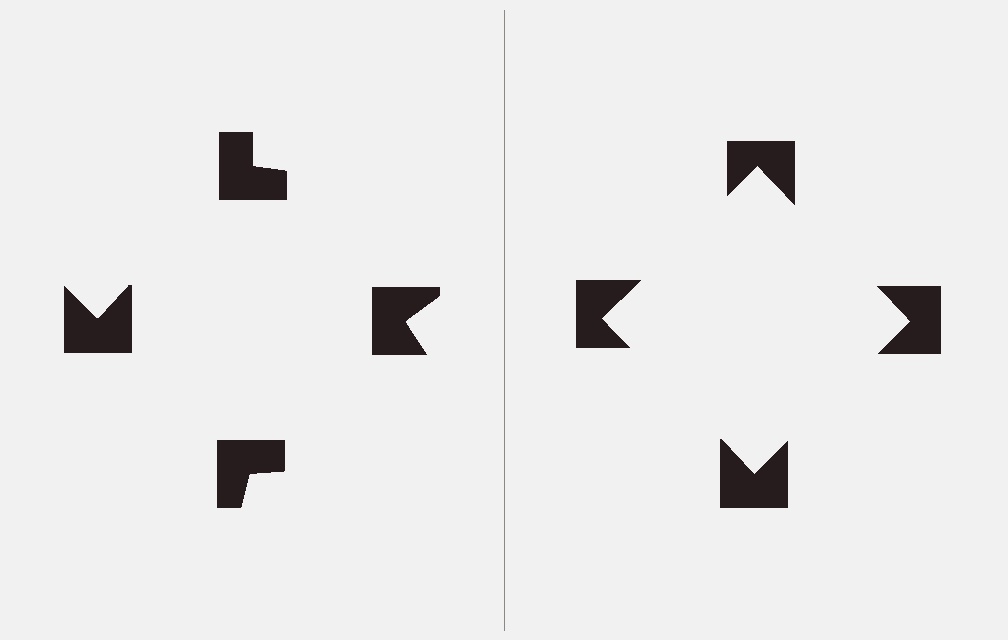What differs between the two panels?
The notched squares are positioned identically on both sides; only the wedge orientations differ. On the right they align to a square; on the left they are misaligned.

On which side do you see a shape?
An illusory square appears on the right side. On the left side the wedge cuts are rotated, so no coherent shape forms.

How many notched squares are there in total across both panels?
8 — 4 on each side.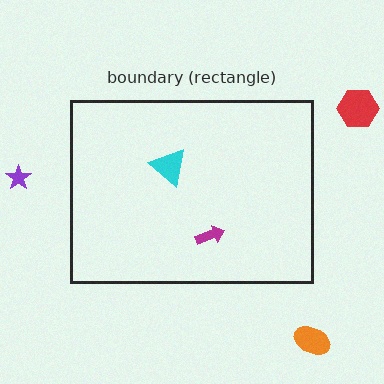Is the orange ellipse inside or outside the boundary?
Outside.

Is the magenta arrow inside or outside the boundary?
Inside.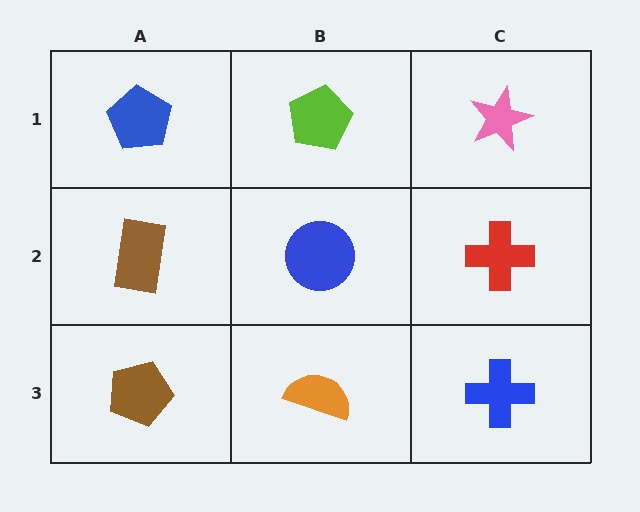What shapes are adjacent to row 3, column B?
A blue circle (row 2, column B), a brown pentagon (row 3, column A), a blue cross (row 3, column C).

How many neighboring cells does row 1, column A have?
2.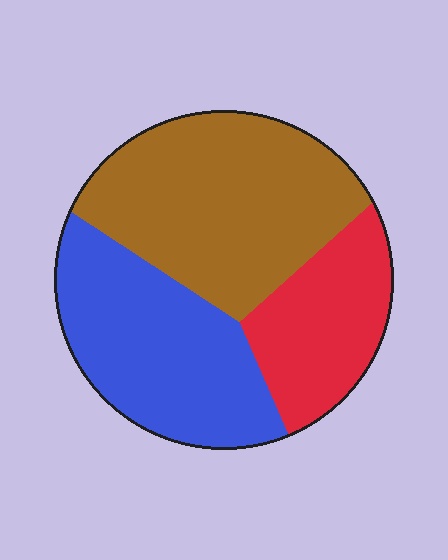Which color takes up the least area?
Red, at roughly 20%.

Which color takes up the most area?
Brown, at roughly 45%.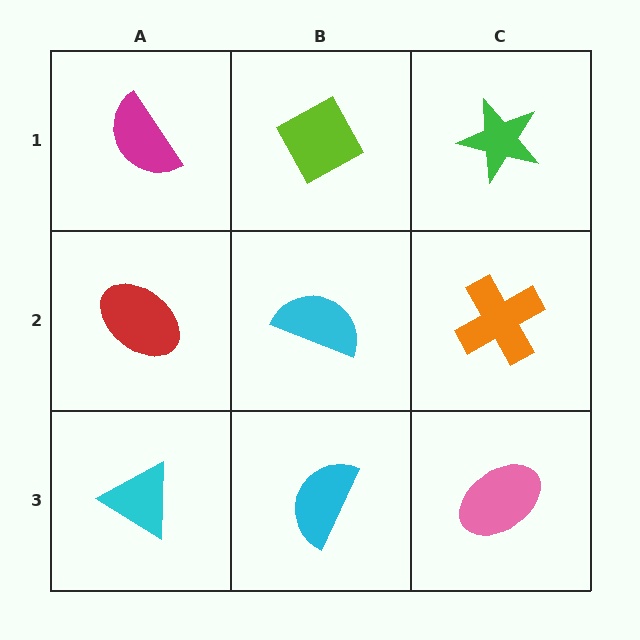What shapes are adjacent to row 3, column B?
A cyan semicircle (row 2, column B), a cyan triangle (row 3, column A), a pink ellipse (row 3, column C).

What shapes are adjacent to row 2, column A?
A magenta semicircle (row 1, column A), a cyan triangle (row 3, column A), a cyan semicircle (row 2, column B).